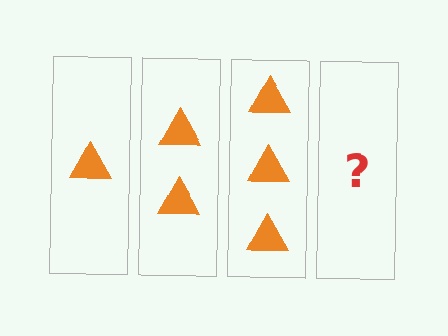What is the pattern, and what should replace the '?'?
The pattern is that each step adds one more triangle. The '?' should be 4 triangles.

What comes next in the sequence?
The next element should be 4 triangles.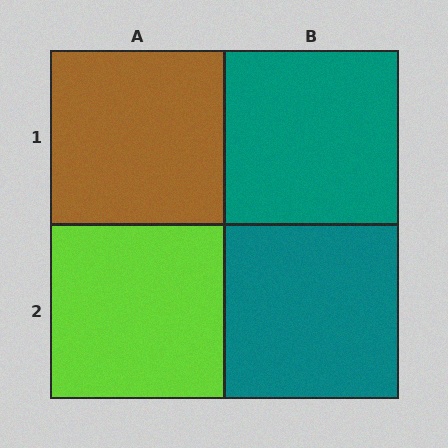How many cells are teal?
2 cells are teal.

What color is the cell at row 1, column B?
Teal.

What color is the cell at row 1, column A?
Brown.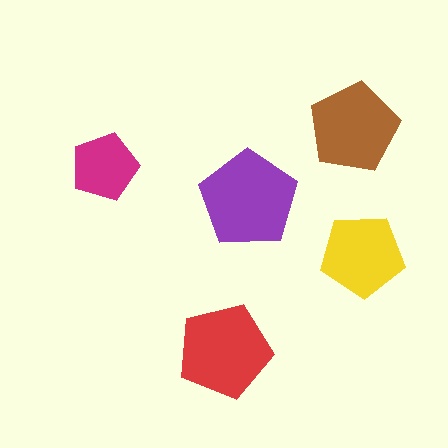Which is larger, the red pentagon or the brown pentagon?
The red one.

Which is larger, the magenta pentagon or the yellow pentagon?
The yellow one.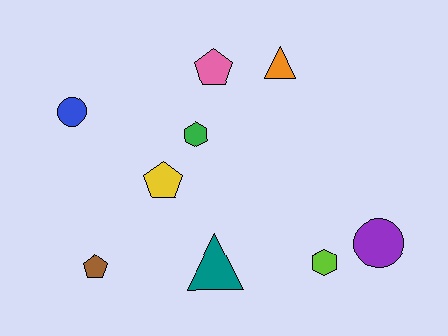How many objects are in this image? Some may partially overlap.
There are 9 objects.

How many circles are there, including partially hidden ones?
There are 2 circles.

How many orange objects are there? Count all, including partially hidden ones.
There is 1 orange object.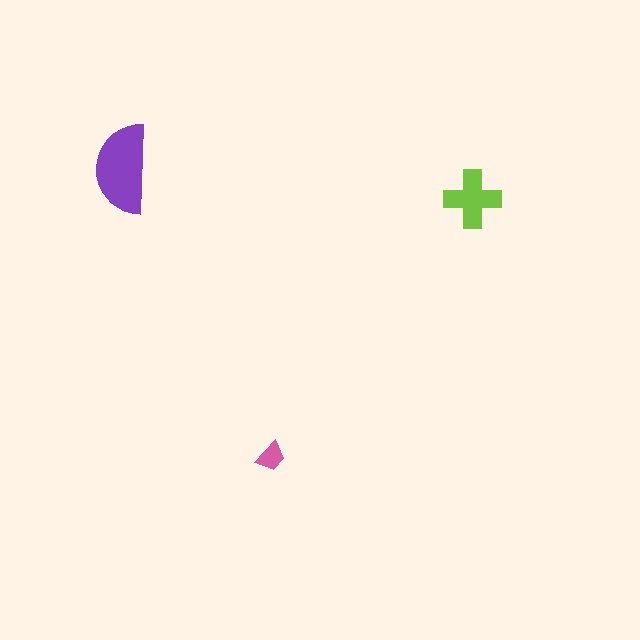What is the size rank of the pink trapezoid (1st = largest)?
3rd.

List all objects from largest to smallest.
The purple semicircle, the lime cross, the pink trapezoid.